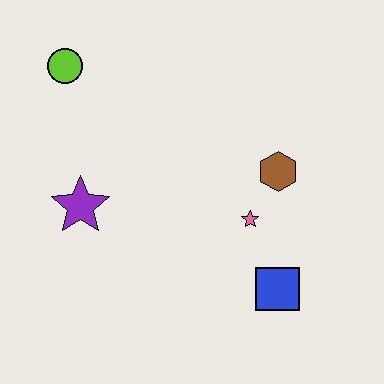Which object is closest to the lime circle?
The purple star is closest to the lime circle.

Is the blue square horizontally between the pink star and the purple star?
No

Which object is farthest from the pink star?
The lime circle is farthest from the pink star.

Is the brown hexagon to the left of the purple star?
No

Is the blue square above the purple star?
No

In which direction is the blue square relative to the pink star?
The blue square is below the pink star.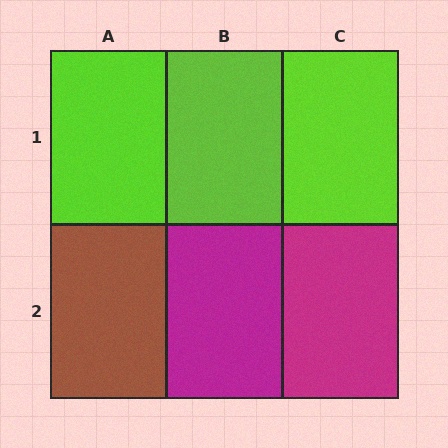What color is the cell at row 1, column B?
Lime.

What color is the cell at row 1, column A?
Lime.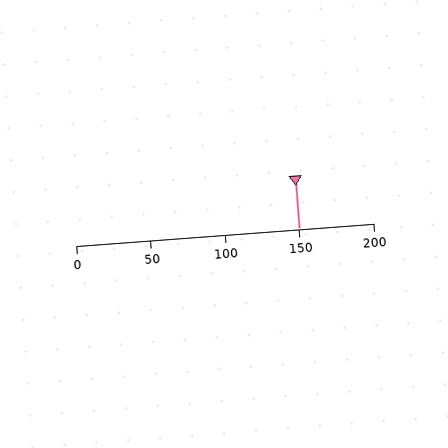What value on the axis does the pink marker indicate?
The marker indicates approximately 150.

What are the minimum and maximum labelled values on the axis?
The axis runs from 0 to 200.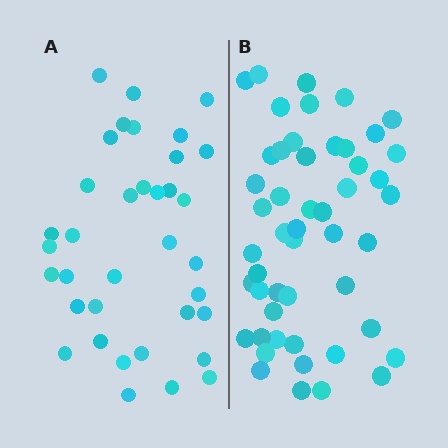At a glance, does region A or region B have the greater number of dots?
Region B (the right region) has more dots.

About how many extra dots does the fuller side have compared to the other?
Region B has approximately 15 more dots than region A.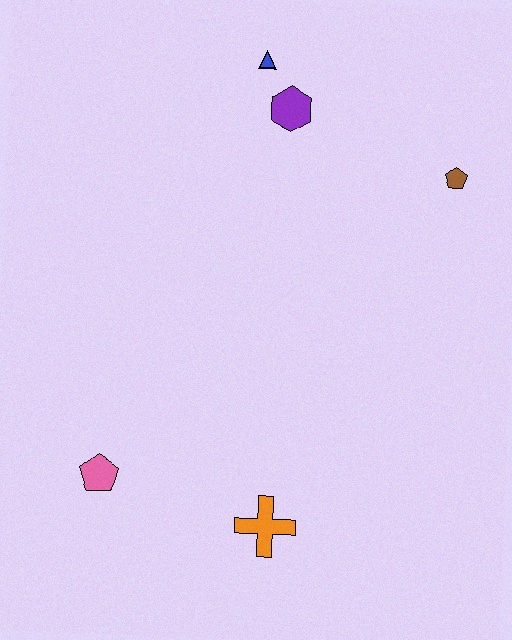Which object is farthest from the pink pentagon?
The brown pentagon is farthest from the pink pentagon.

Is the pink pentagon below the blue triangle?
Yes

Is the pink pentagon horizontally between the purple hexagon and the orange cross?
No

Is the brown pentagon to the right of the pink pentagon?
Yes